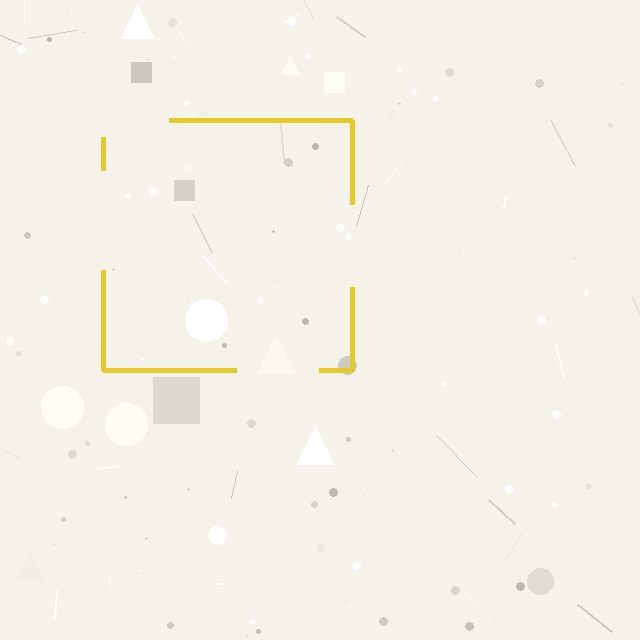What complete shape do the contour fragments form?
The contour fragments form a square.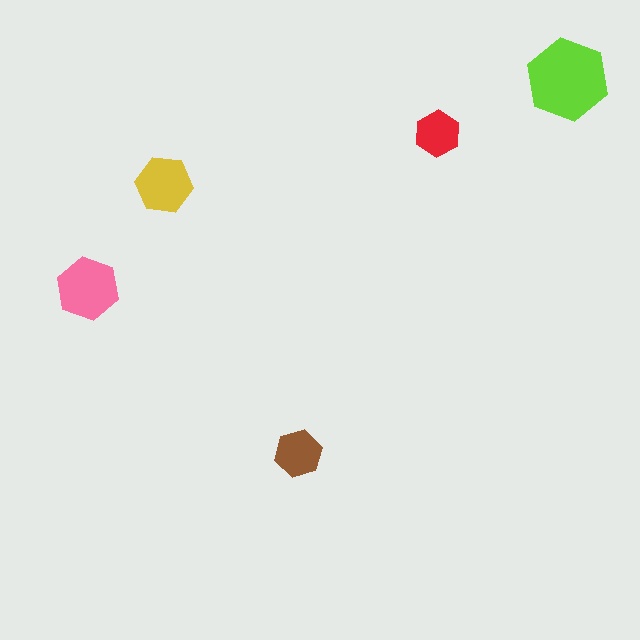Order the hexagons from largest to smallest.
the lime one, the pink one, the yellow one, the brown one, the red one.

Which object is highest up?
The lime hexagon is topmost.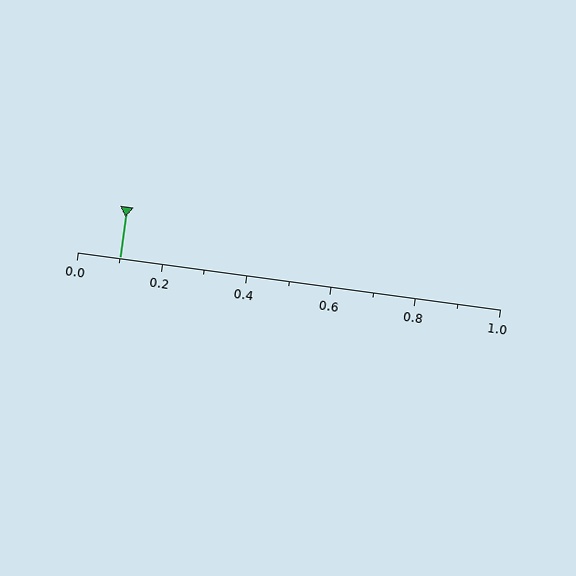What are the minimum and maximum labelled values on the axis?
The axis runs from 0.0 to 1.0.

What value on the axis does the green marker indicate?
The marker indicates approximately 0.1.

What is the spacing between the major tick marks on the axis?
The major ticks are spaced 0.2 apart.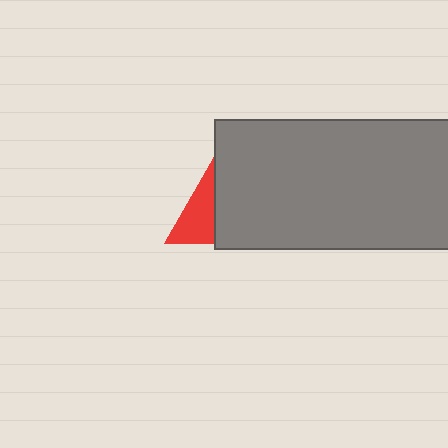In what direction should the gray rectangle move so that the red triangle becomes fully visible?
The gray rectangle should move right. That is the shortest direction to clear the overlap and leave the red triangle fully visible.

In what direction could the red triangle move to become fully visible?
The red triangle could move left. That would shift it out from behind the gray rectangle entirely.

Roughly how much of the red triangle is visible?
A small part of it is visible (roughly 32%).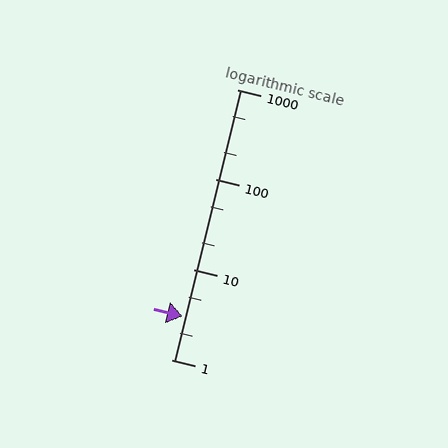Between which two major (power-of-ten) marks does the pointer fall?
The pointer is between 1 and 10.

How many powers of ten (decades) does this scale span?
The scale spans 3 decades, from 1 to 1000.